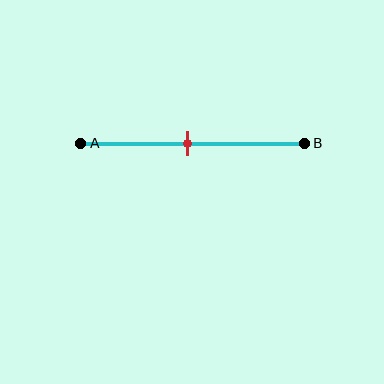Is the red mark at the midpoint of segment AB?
Yes, the mark is approximately at the midpoint.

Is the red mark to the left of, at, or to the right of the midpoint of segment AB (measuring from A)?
The red mark is approximately at the midpoint of segment AB.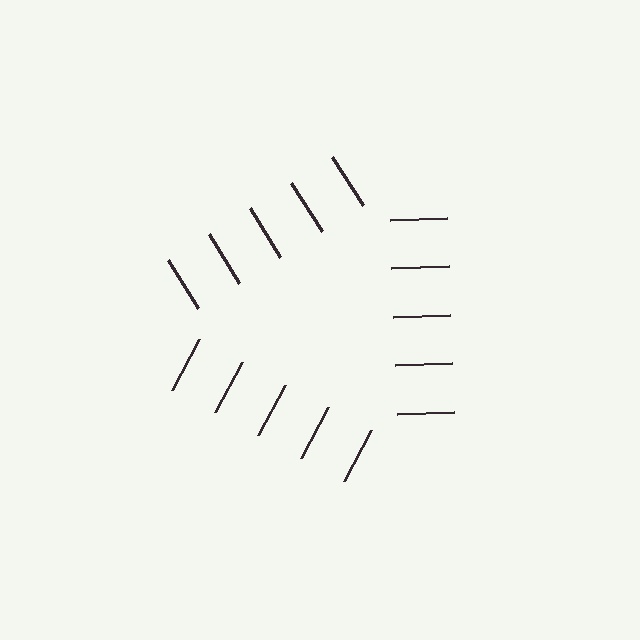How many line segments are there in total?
15 — 5 along each of the 3 edges.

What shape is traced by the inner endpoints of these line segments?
An illusory triangle — the line segments terminate on its edges but no continuous stroke is drawn.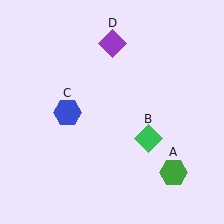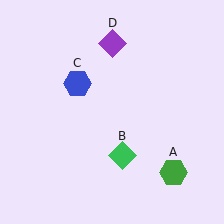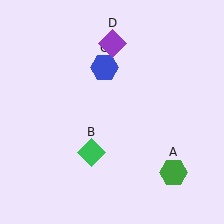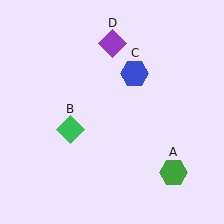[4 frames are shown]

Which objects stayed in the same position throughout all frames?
Green hexagon (object A) and purple diamond (object D) remained stationary.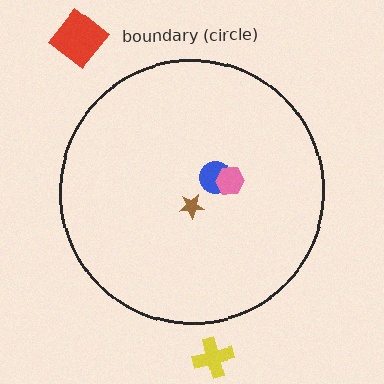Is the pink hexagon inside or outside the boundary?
Inside.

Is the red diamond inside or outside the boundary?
Outside.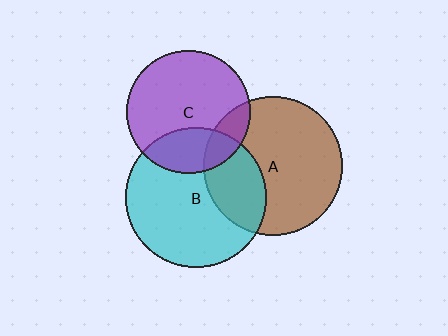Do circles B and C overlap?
Yes.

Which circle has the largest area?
Circle B (cyan).